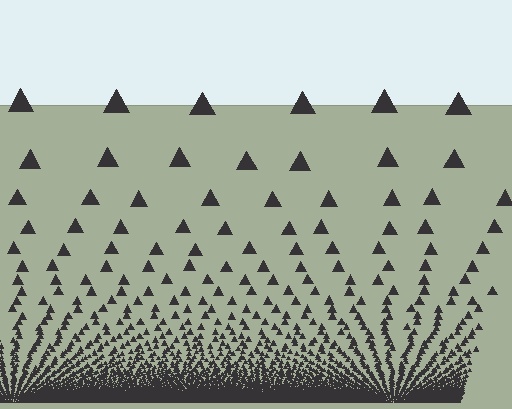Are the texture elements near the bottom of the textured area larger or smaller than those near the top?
Smaller. The gradient is inverted — elements near the bottom are smaller and denser.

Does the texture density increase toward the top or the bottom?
Density increases toward the bottom.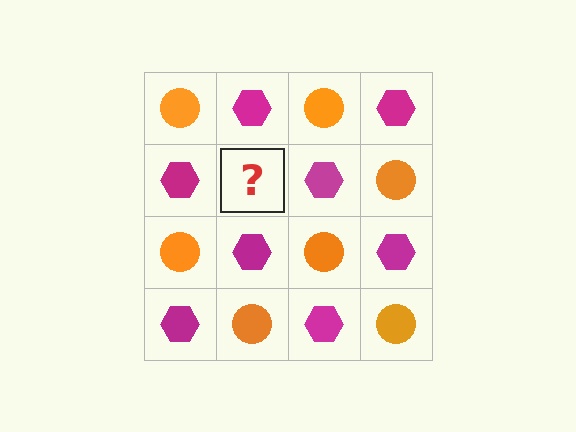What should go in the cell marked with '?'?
The missing cell should contain an orange circle.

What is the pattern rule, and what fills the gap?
The rule is that it alternates orange circle and magenta hexagon in a checkerboard pattern. The gap should be filled with an orange circle.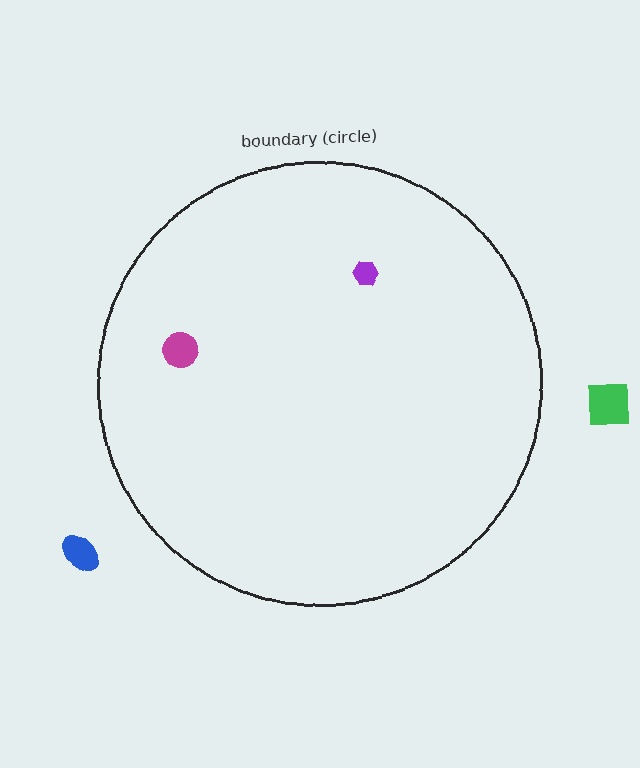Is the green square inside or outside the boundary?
Outside.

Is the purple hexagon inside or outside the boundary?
Inside.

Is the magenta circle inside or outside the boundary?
Inside.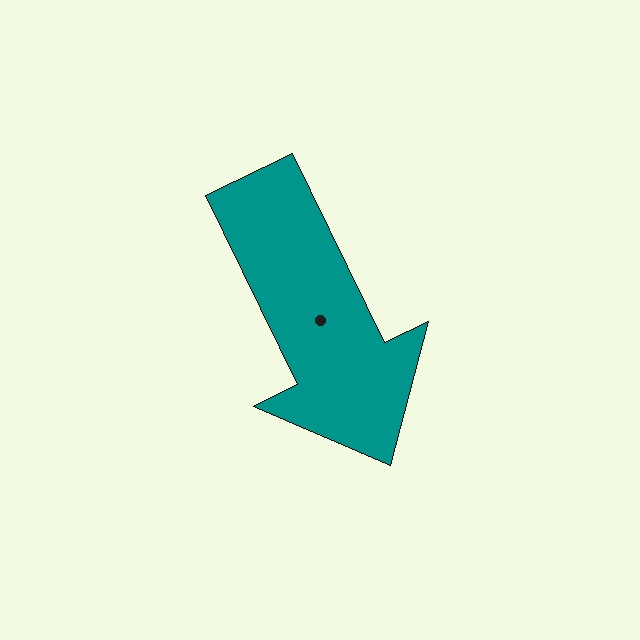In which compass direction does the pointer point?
Southeast.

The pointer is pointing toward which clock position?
Roughly 5 o'clock.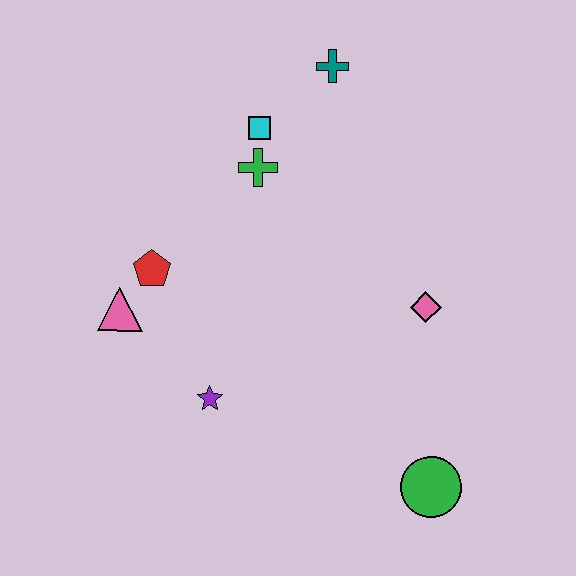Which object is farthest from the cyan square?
The green circle is farthest from the cyan square.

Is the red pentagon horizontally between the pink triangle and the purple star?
Yes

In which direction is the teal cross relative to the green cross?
The teal cross is above the green cross.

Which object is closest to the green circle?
The pink diamond is closest to the green circle.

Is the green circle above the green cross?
No